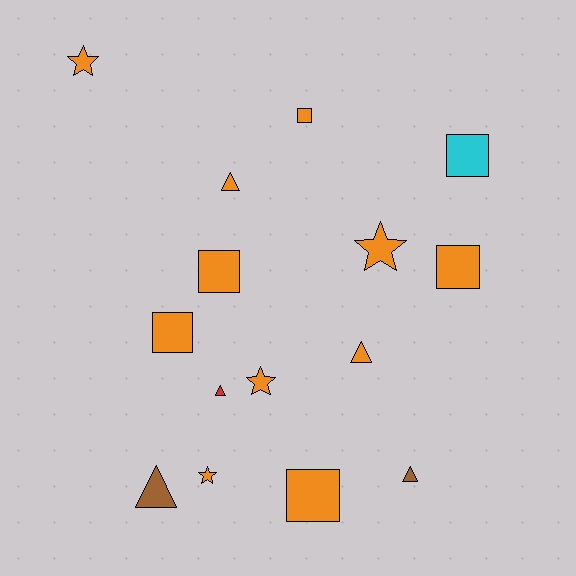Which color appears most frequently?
Orange, with 11 objects.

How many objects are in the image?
There are 15 objects.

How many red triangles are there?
There is 1 red triangle.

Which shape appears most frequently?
Square, with 6 objects.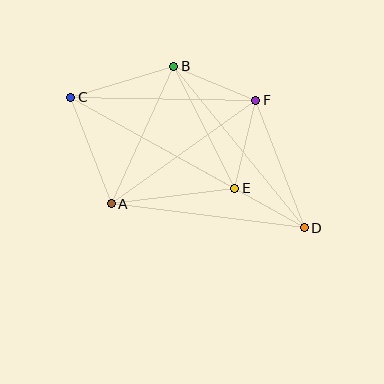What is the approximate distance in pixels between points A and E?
The distance between A and E is approximately 125 pixels.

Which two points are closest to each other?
Points D and E are closest to each other.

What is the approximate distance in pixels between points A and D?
The distance between A and D is approximately 194 pixels.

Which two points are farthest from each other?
Points C and D are farthest from each other.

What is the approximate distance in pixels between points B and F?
The distance between B and F is approximately 88 pixels.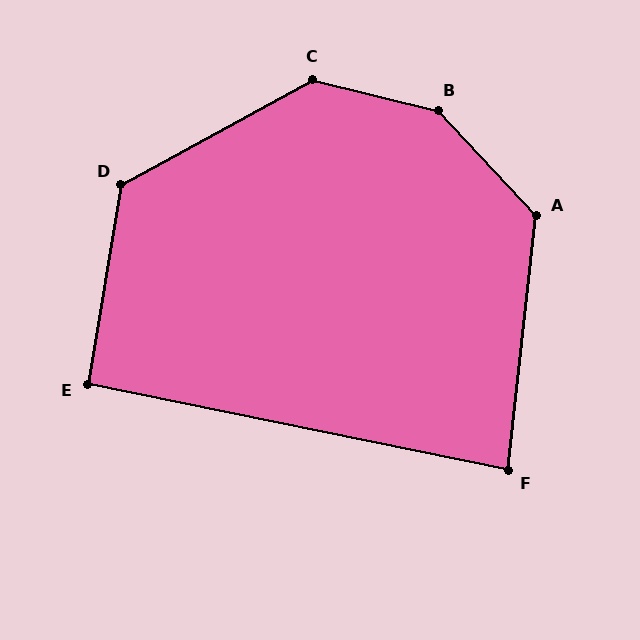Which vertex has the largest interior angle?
B, at approximately 147 degrees.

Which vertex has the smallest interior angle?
F, at approximately 85 degrees.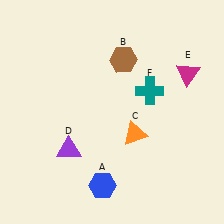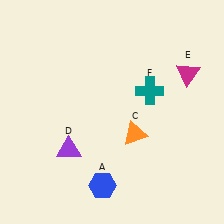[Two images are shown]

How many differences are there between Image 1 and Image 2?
There is 1 difference between the two images.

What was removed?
The brown hexagon (B) was removed in Image 2.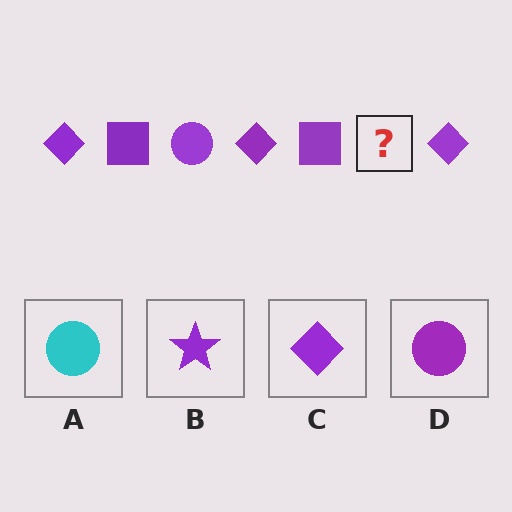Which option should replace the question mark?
Option D.